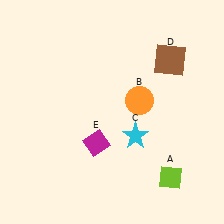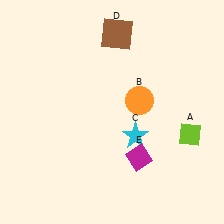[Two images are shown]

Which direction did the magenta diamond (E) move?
The magenta diamond (E) moved right.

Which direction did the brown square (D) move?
The brown square (D) moved left.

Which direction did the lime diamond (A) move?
The lime diamond (A) moved up.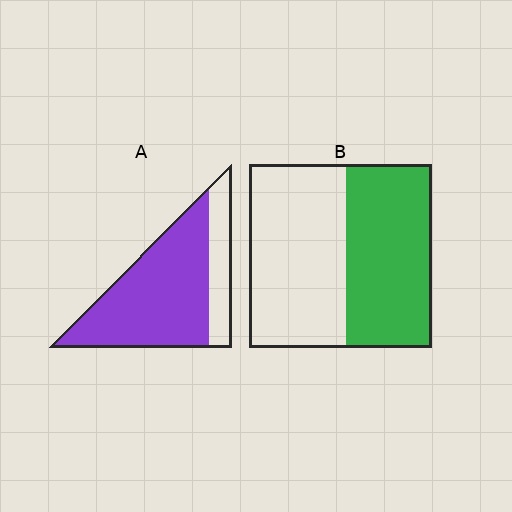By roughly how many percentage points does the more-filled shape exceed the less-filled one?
By roughly 30 percentage points (A over B).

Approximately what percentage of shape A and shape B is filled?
A is approximately 75% and B is approximately 45%.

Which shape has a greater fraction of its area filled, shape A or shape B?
Shape A.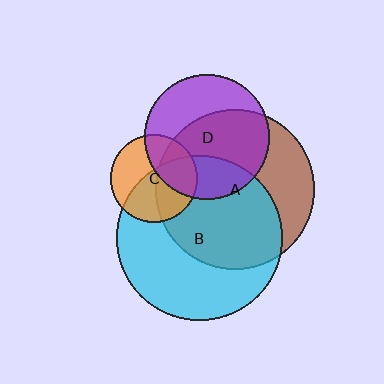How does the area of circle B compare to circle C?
Approximately 3.6 times.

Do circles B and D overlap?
Yes.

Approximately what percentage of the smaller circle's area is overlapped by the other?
Approximately 25%.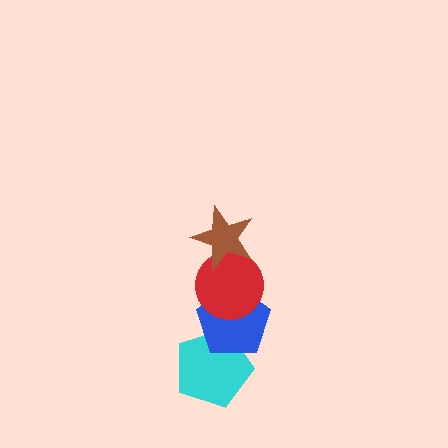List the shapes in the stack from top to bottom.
From top to bottom: the brown star, the red circle, the blue pentagon, the cyan pentagon.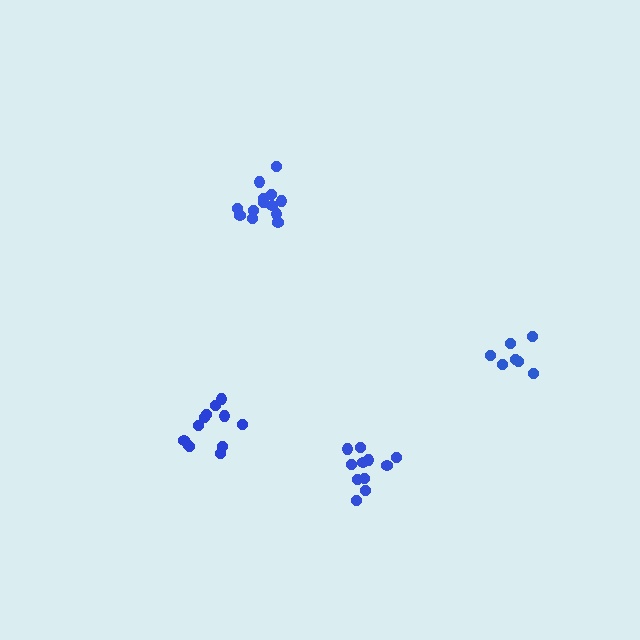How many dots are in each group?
Group 1: 12 dots, Group 2: 13 dots, Group 3: 7 dots, Group 4: 11 dots (43 total).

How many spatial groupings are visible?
There are 4 spatial groupings.